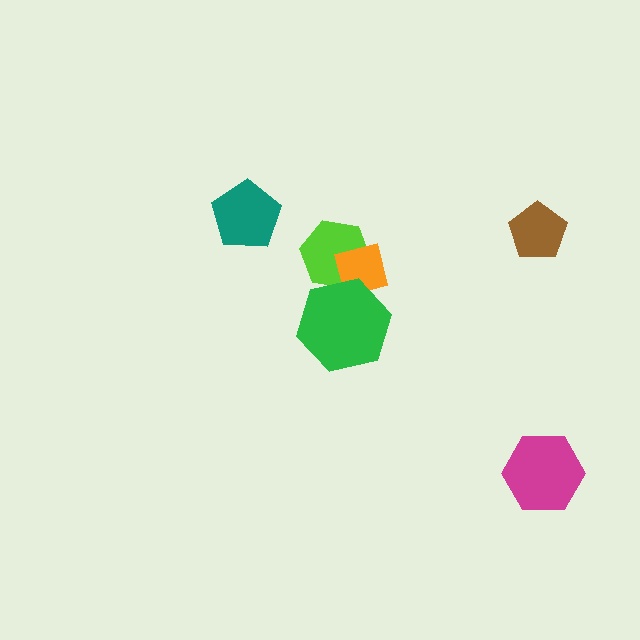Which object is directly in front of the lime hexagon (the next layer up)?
The orange square is directly in front of the lime hexagon.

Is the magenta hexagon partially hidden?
No, no other shape covers it.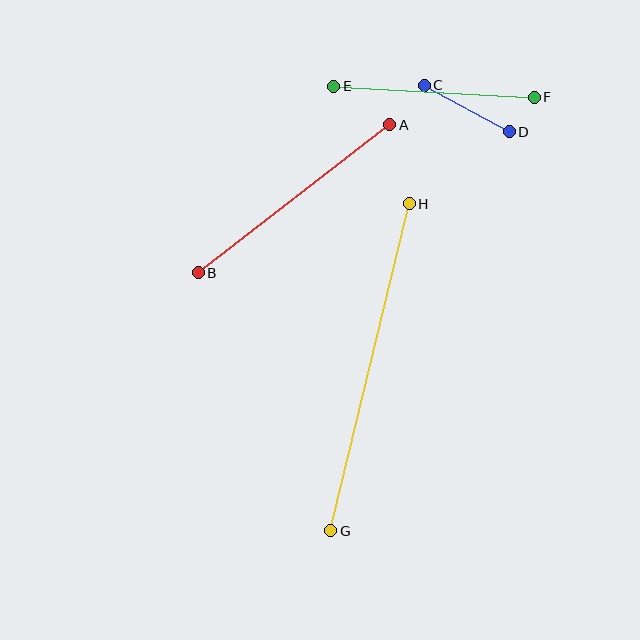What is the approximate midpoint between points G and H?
The midpoint is at approximately (370, 367) pixels.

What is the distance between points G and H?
The distance is approximately 336 pixels.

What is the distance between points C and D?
The distance is approximately 97 pixels.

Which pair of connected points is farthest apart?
Points G and H are farthest apart.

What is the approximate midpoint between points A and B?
The midpoint is at approximately (294, 199) pixels.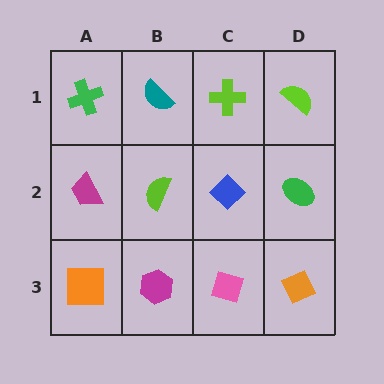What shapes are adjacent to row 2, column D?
A lime semicircle (row 1, column D), an orange diamond (row 3, column D), a blue diamond (row 2, column C).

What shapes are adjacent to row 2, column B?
A teal semicircle (row 1, column B), a magenta hexagon (row 3, column B), a magenta trapezoid (row 2, column A), a blue diamond (row 2, column C).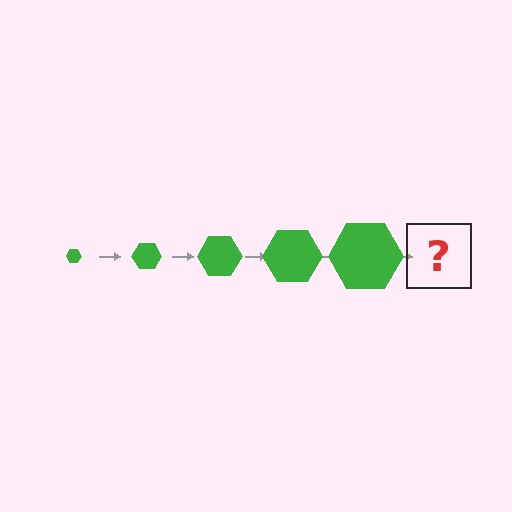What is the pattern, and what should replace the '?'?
The pattern is that the hexagon gets progressively larger each step. The '?' should be a green hexagon, larger than the previous one.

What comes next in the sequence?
The next element should be a green hexagon, larger than the previous one.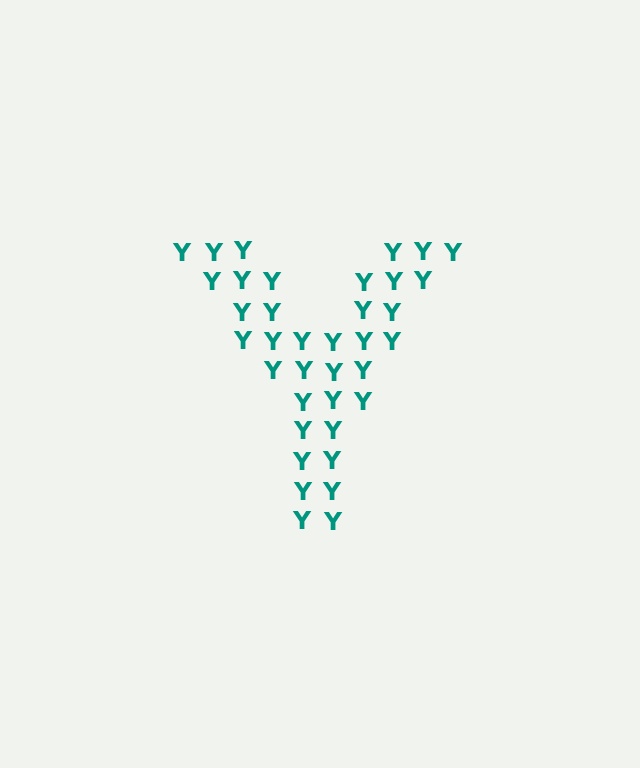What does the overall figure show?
The overall figure shows the letter Y.